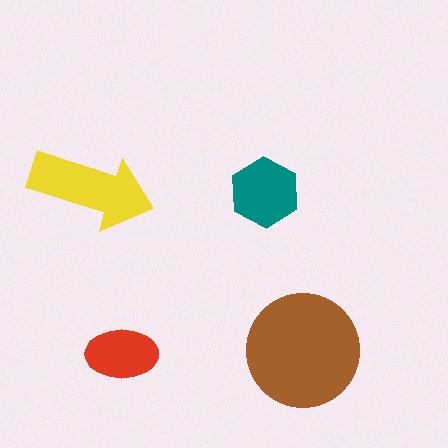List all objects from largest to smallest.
The brown circle, the yellow arrow, the teal hexagon, the red ellipse.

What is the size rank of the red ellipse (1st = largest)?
4th.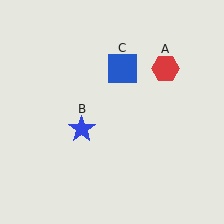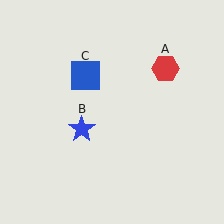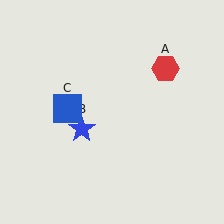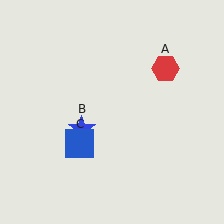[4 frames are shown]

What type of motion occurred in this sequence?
The blue square (object C) rotated counterclockwise around the center of the scene.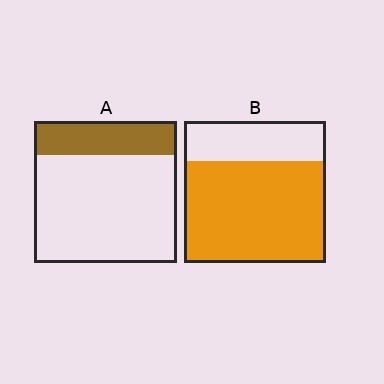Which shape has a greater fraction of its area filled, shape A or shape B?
Shape B.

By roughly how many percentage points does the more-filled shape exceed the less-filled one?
By roughly 50 percentage points (B over A).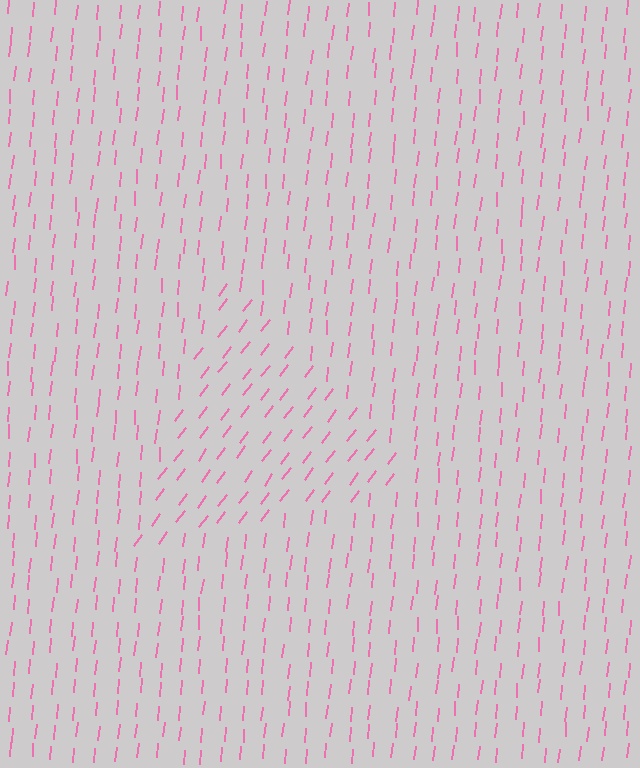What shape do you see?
I see a triangle.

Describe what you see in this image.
The image is filled with small pink line segments. A triangle region in the image has lines oriented differently from the surrounding lines, creating a visible texture boundary.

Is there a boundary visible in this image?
Yes, there is a texture boundary formed by a change in line orientation.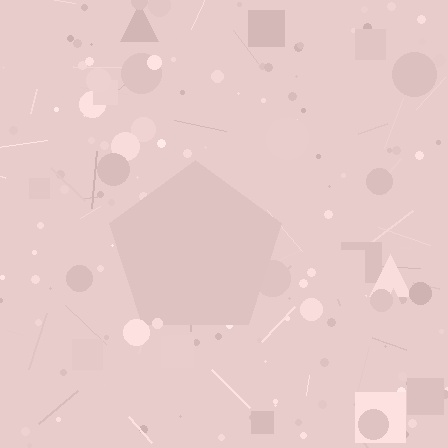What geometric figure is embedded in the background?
A pentagon is embedded in the background.